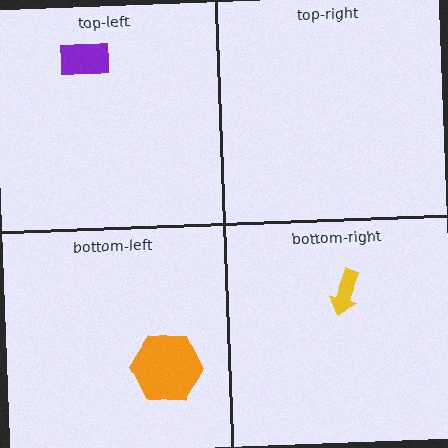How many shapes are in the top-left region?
1.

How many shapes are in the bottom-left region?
1.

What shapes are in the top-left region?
The purple rectangle.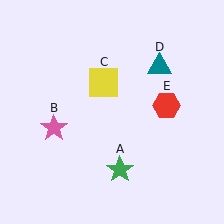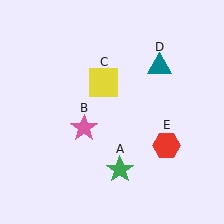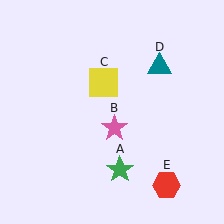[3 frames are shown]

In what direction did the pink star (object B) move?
The pink star (object B) moved right.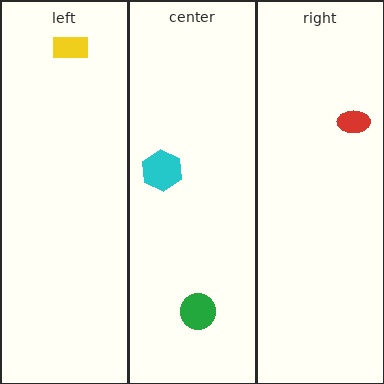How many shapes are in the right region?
1.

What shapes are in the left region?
The yellow rectangle.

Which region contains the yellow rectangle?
The left region.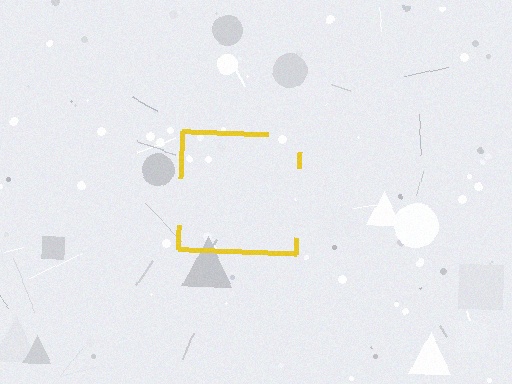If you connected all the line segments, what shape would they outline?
They would outline a square.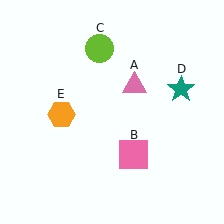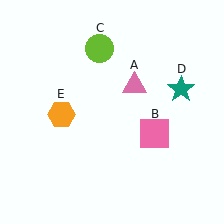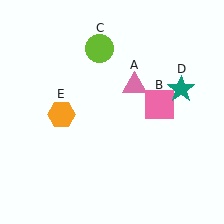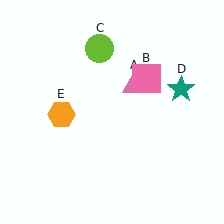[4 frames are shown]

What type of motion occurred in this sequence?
The pink square (object B) rotated counterclockwise around the center of the scene.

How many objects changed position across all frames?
1 object changed position: pink square (object B).